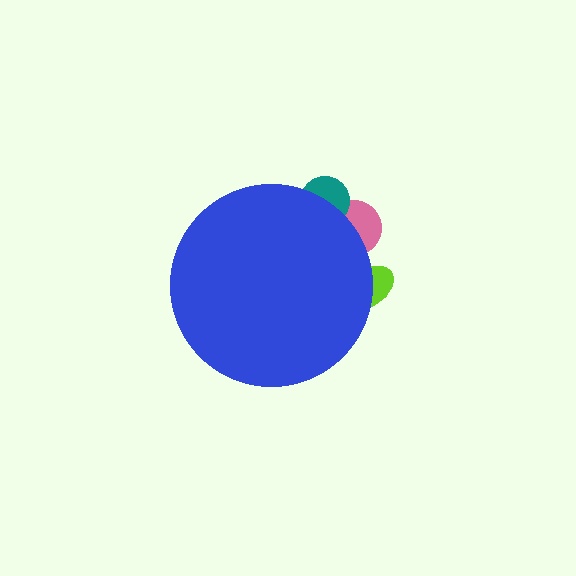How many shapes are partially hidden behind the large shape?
3 shapes are partially hidden.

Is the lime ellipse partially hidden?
Yes, the lime ellipse is partially hidden behind the blue circle.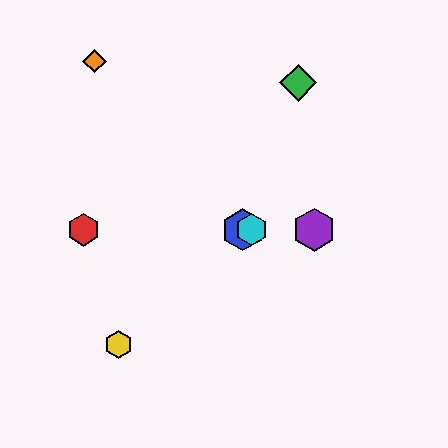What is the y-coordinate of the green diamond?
The green diamond is at y≈83.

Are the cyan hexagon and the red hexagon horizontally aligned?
Yes, both are at y≈230.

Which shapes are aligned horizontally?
The red hexagon, the blue hexagon, the purple hexagon, the cyan hexagon are aligned horizontally.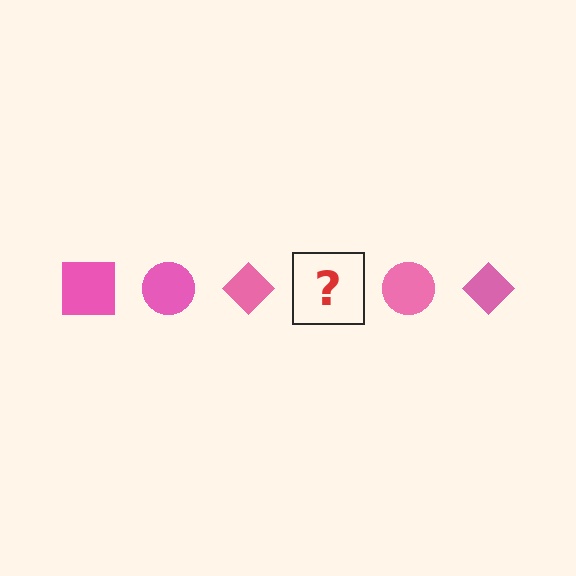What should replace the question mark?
The question mark should be replaced with a pink square.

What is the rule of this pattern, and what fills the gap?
The rule is that the pattern cycles through square, circle, diamond shapes in pink. The gap should be filled with a pink square.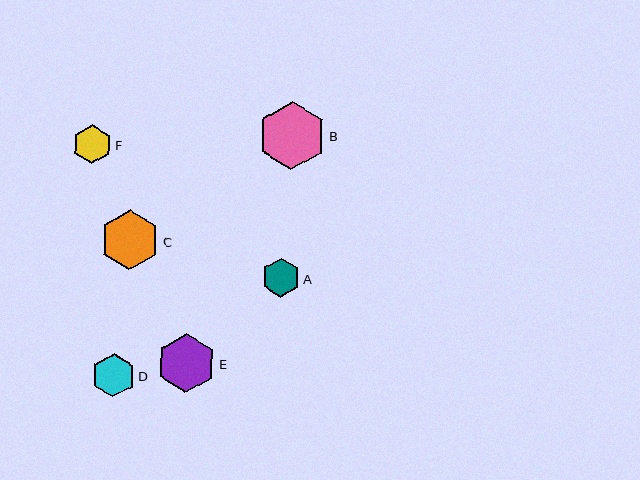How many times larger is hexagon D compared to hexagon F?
Hexagon D is approximately 1.1 times the size of hexagon F.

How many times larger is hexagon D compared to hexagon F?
Hexagon D is approximately 1.1 times the size of hexagon F.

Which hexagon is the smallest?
Hexagon F is the smallest with a size of approximately 39 pixels.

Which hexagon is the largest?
Hexagon B is the largest with a size of approximately 68 pixels.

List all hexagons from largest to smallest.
From largest to smallest: B, C, E, D, A, F.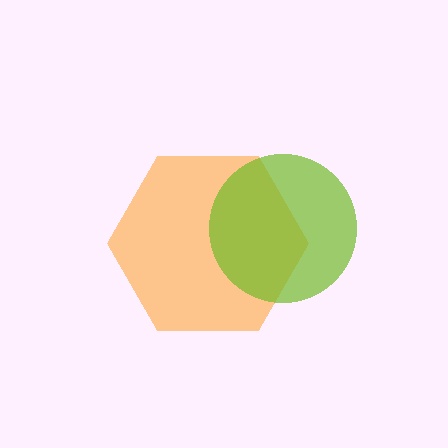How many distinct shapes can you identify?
There are 2 distinct shapes: an orange hexagon, a lime circle.